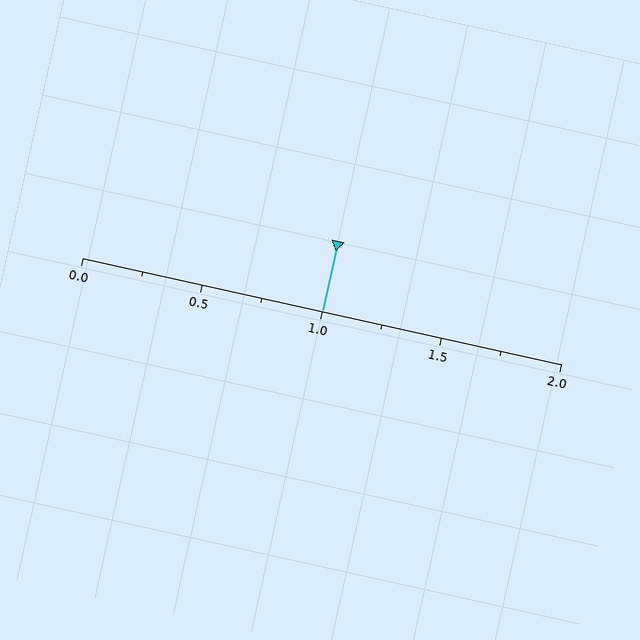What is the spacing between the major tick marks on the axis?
The major ticks are spaced 0.5 apart.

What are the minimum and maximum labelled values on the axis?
The axis runs from 0.0 to 2.0.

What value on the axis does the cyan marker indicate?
The marker indicates approximately 1.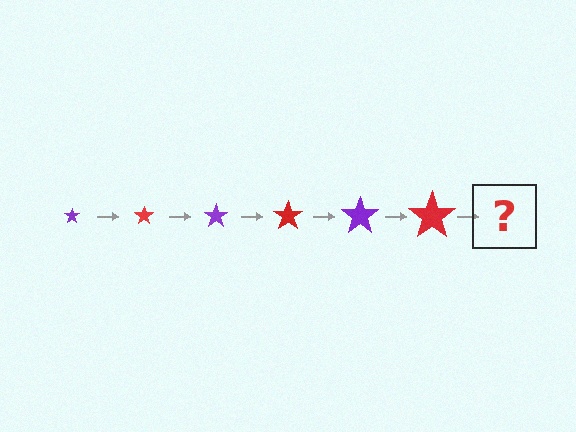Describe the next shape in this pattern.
It should be a purple star, larger than the previous one.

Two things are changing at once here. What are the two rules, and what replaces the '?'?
The two rules are that the star grows larger each step and the color cycles through purple and red. The '?' should be a purple star, larger than the previous one.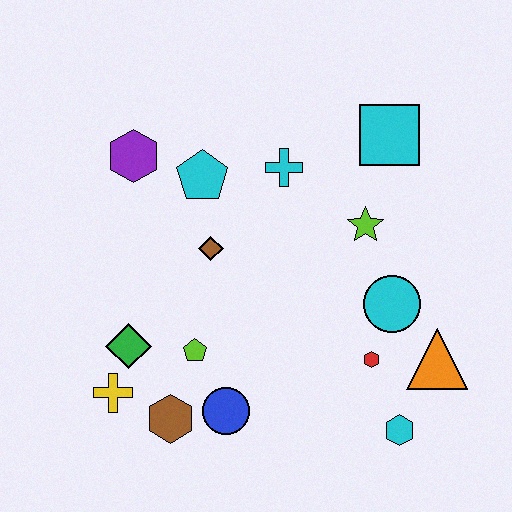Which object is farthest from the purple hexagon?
The cyan hexagon is farthest from the purple hexagon.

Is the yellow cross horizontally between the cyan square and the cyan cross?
No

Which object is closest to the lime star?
The cyan circle is closest to the lime star.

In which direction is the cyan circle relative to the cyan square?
The cyan circle is below the cyan square.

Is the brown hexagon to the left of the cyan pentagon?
Yes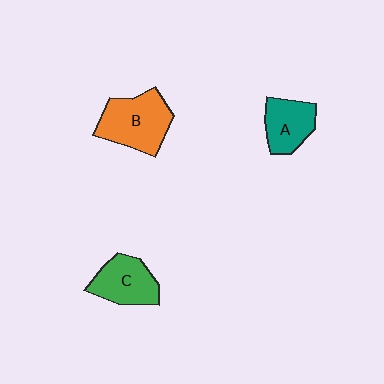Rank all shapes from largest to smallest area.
From largest to smallest: B (orange), C (green), A (teal).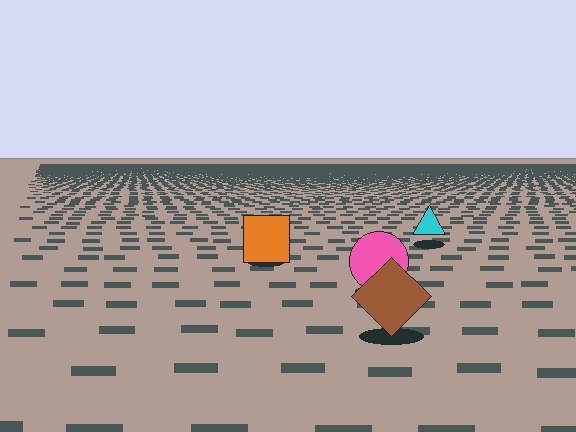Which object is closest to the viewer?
The brown diamond is closest. The texture marks near it are larger and more spread out.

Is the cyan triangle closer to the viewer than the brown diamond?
No. The brown diamond is closer — you can tell from the texture gradient: the ground texture is coarser near it.